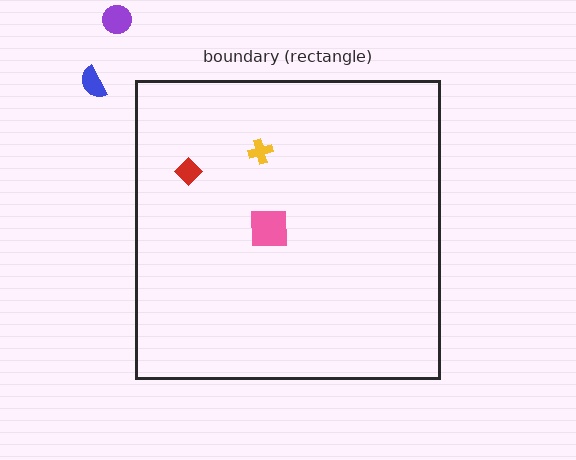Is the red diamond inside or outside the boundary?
Inside.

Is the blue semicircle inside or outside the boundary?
Outside.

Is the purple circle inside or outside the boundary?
Outside.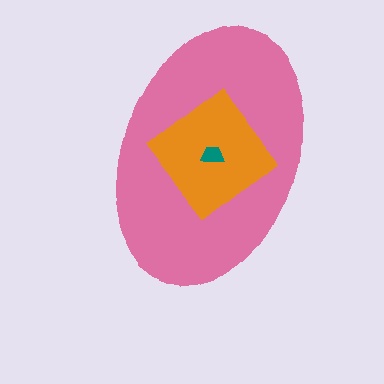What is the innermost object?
The teal trapezoid.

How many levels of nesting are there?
3.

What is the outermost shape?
The pink ellipse.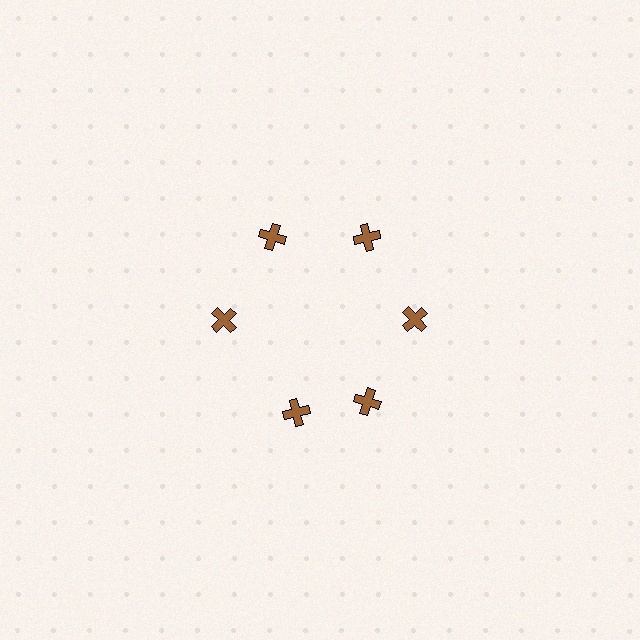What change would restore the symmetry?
The symmetry would be restored by rotating it back into even spacing with its neighbors so that all 6 crosses sit at equal angles and equal distance from the center.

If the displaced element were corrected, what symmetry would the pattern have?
It would have 6-fold rotational symmetry — the pattern would map onto itself every 60 degrees.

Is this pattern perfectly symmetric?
No. The 6 brown crosses are arranged in a ring, but one element near the 7 o'clock position is rotated out of alignment along the ring, breaking the 6-fold rotational symmetry.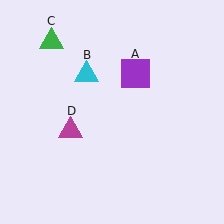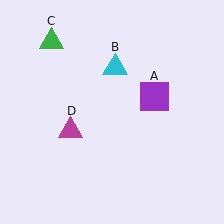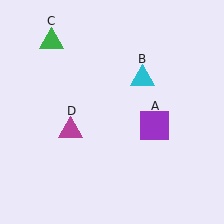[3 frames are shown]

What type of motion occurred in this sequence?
The purple square (object A), cyan triangle (object B) rotated clockwise around the center of the scene.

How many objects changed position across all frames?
2 objects changed position: purple square (object A), cyan triangle (object B).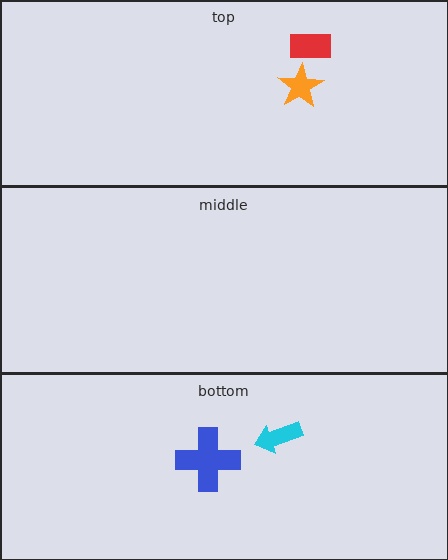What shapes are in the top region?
The orange star, the red rectangle.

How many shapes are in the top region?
2.